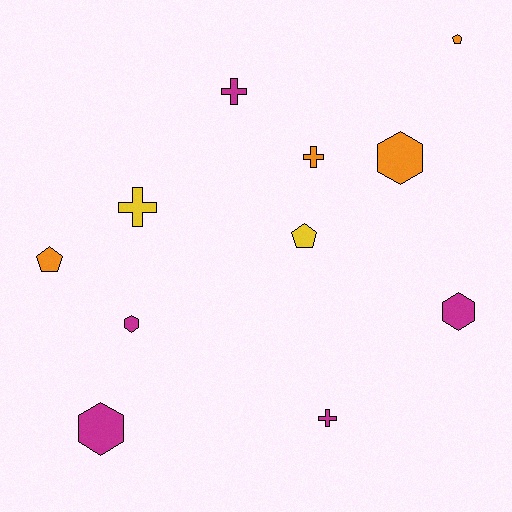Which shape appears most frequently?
Hexagon, with 4 objects.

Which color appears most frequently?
Magenta, with 5 objects.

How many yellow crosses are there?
There is 1 yellow cross.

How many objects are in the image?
There are 11 objects.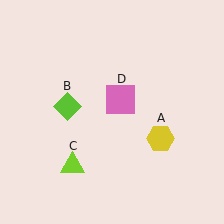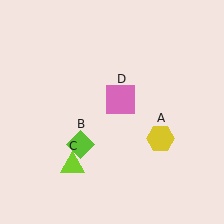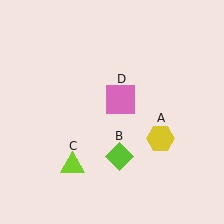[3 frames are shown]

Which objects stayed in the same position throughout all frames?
Yellow hexagon (object A) and lime triangle (object C) and pink square (object D) remained stationary.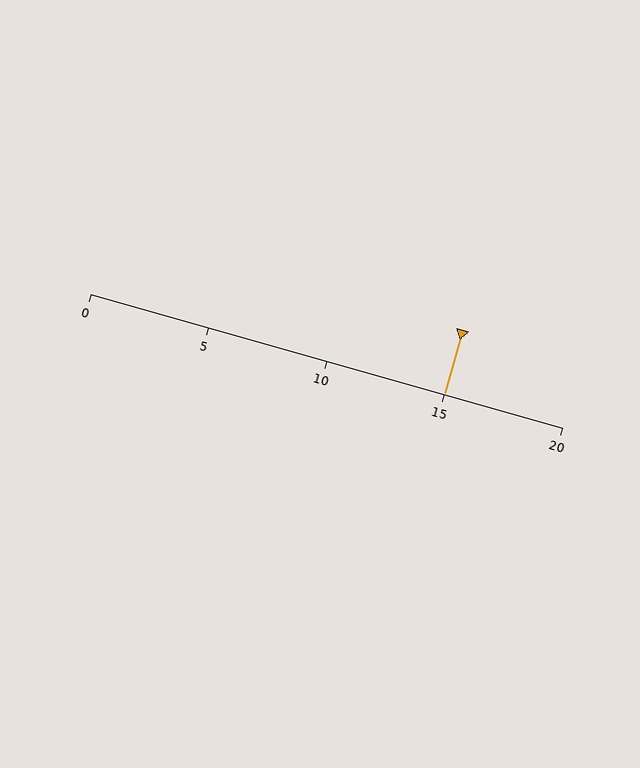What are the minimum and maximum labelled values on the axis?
The axis runs from 0 to 20.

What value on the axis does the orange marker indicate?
The marker indicates approximately 15.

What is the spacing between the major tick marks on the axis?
The major ticks are spaced 5 apart.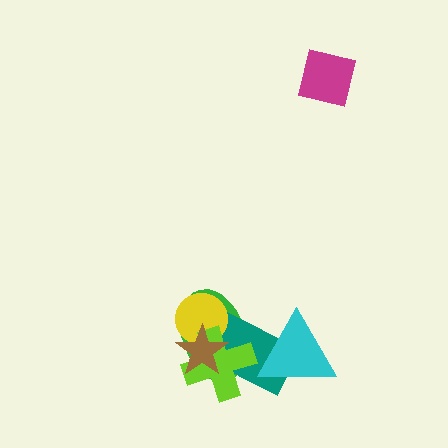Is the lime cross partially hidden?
Yes, it is partially covered by another shape.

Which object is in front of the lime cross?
The brown star is in front of the lime cross.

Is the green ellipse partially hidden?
Yes, it is partially covered by another shape.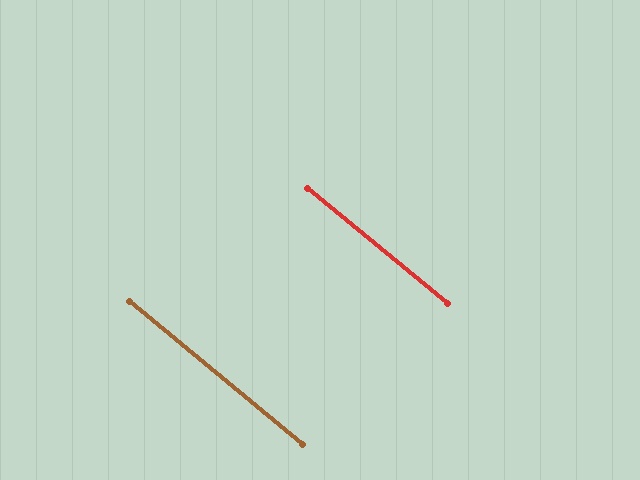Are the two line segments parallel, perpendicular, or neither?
Parallel — their directions differ by only 0.4°.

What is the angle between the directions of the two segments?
Approximately 0 degrees.